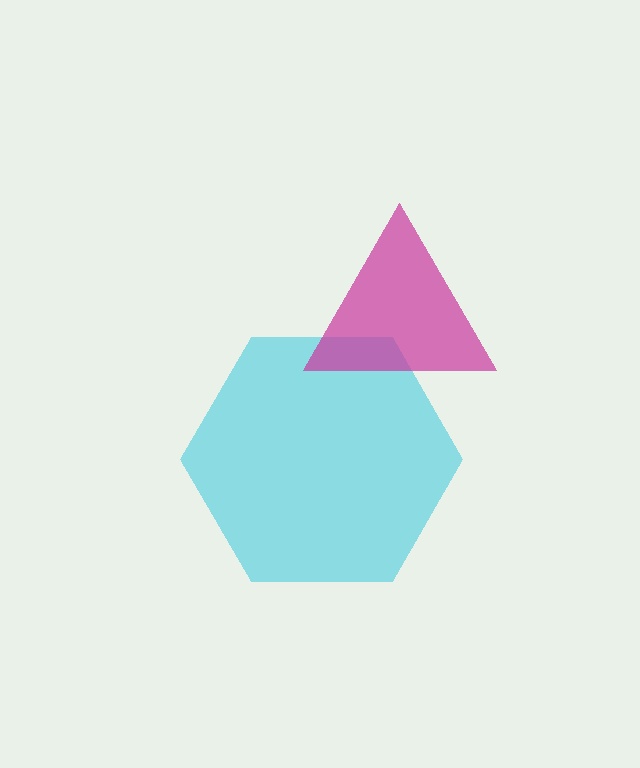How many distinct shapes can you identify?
There are 2 distinct shapes: a cyan hexagon, a magenta triangle.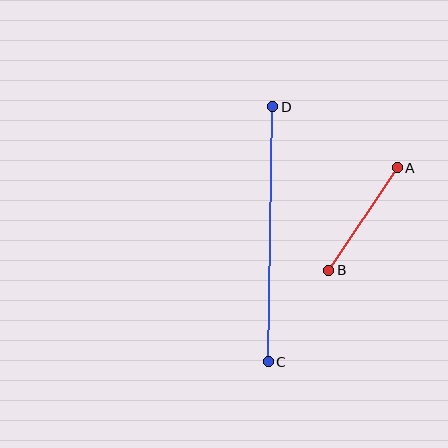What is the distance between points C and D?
The distance is approximately 255 pixels.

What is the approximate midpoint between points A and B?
The midpoint is at approximately (363, 219) pixels.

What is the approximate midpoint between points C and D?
The midpoint is at approximately (271, 234) pixels.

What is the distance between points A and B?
The distance is approximately 123 pixels.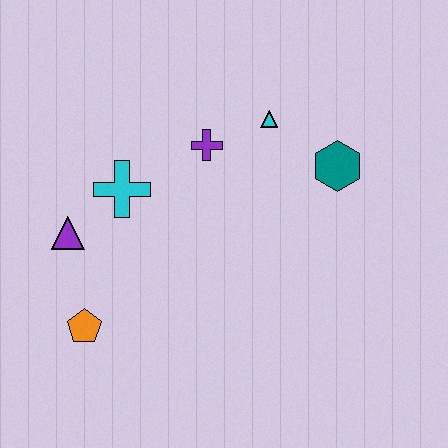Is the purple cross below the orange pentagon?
No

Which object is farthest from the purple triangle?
The teal hexagon is farthest from the purple triangle.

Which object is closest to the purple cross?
The cyan triangle is closest to the purple cross.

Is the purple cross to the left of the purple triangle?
No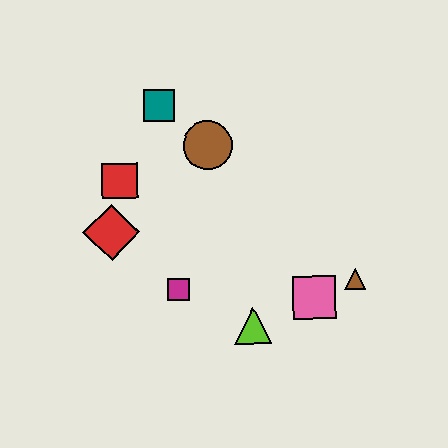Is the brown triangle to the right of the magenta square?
Yes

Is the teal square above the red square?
Yes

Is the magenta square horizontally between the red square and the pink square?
Yes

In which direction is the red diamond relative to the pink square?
The red diamond is to the left of the pink square.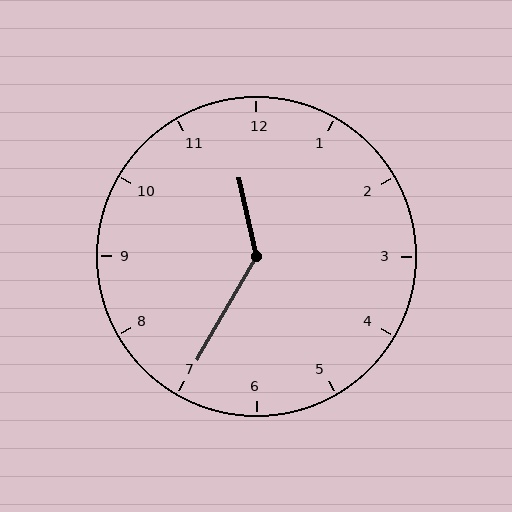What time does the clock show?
11:35.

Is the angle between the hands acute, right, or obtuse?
It is obtuse.